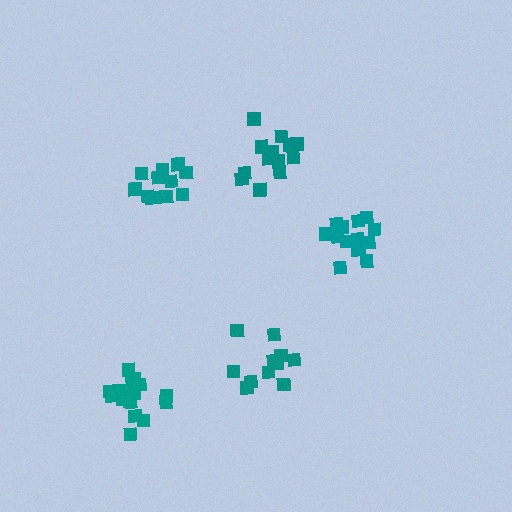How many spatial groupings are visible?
There are 5 spatial groupings.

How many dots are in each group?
Group 1: 14 dots, Group 2: 12 dots, Group 3: 17 dots, Group 4: 15 dots, Group 5: 11 dots (69 total).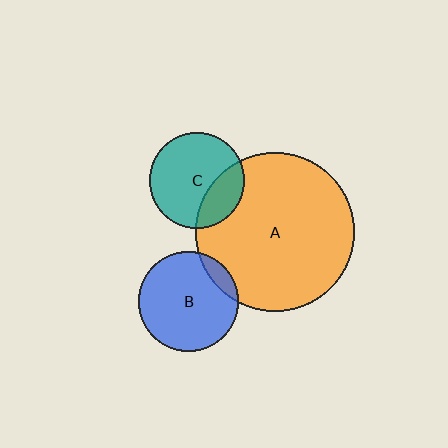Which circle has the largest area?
Circle A (orange).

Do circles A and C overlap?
Yes.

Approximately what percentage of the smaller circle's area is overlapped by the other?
Approximately 25%.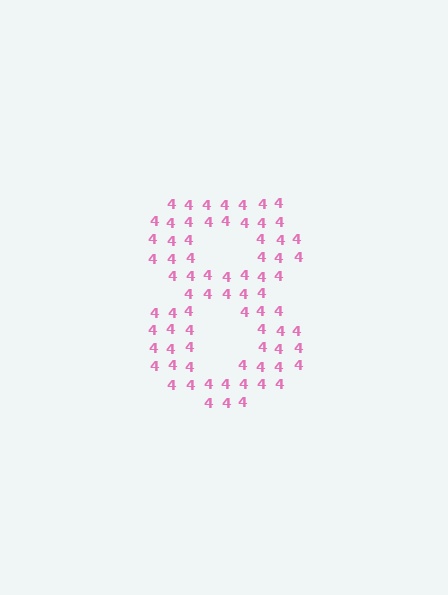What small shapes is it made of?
It is made of small digit 4's.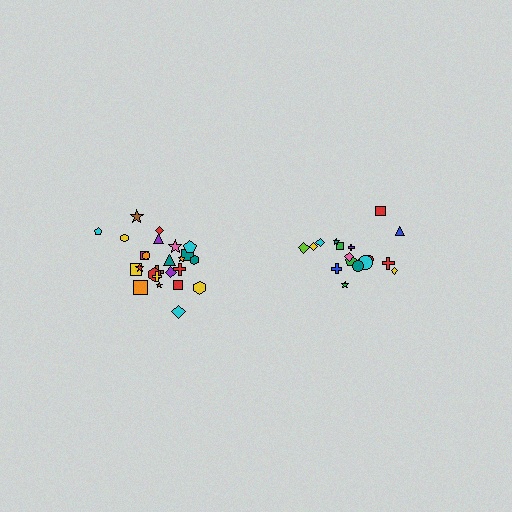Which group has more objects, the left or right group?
The left group.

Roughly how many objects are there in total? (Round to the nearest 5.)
Roughly 45 objects in total.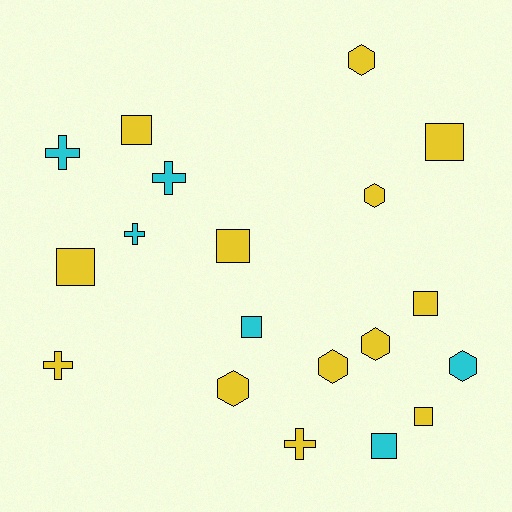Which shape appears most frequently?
Square, with 8 objects.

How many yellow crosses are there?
There are 2 yellow crosses.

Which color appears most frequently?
Yellow, with 13 objects.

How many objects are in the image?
There are 19 objects.